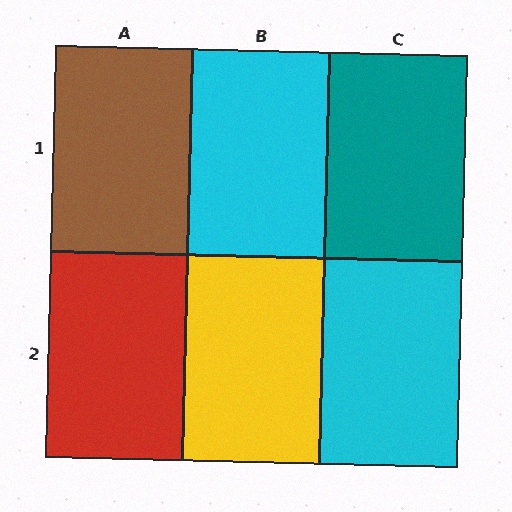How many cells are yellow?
1 cell is yellow.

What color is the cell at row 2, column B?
Yellow.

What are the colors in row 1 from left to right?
Brown, cyan, teal.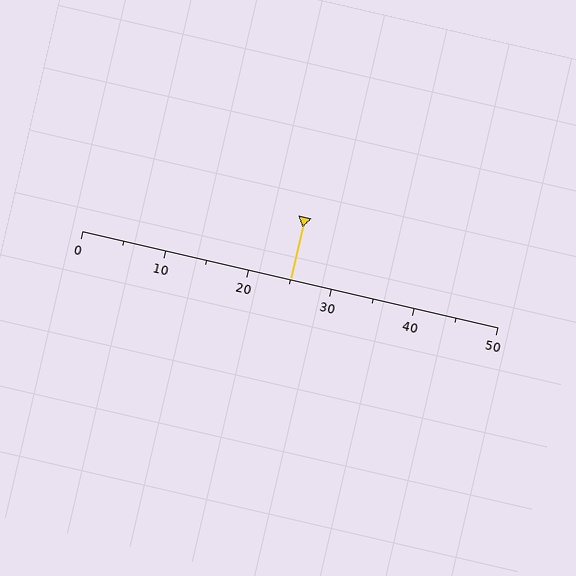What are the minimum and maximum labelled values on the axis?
The axis runs from 0 to 50.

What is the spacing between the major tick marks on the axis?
The major ticks are spaced 10 apart.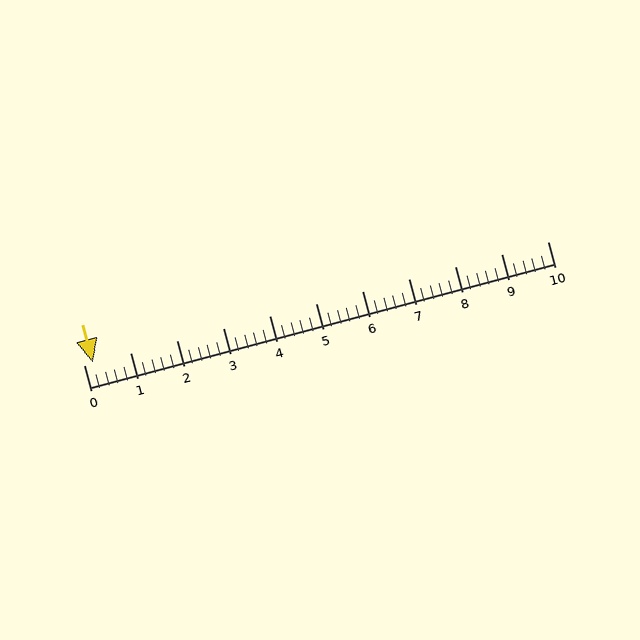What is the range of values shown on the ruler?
The ruler shows values from 0 to 10.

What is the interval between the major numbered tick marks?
The major tick marks are spaced 1 units apart.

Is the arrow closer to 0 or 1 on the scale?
The arrow is closer to 0.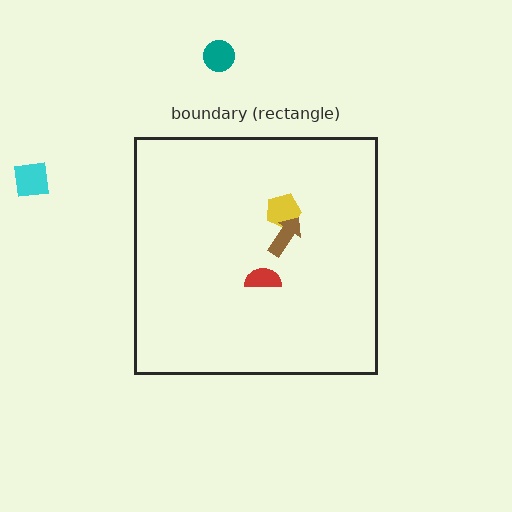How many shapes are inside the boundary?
3 inside, 2 outside.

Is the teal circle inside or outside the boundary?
Outside.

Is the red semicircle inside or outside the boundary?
Inside.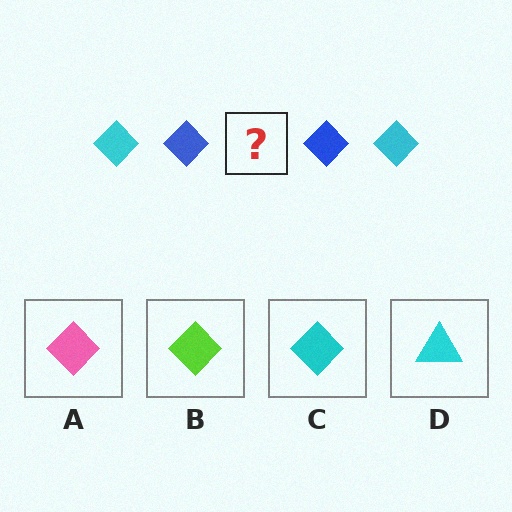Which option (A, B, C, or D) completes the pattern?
C.